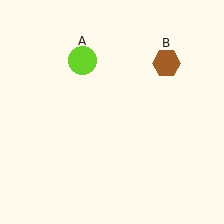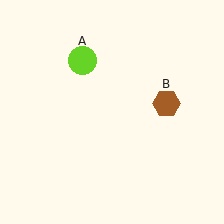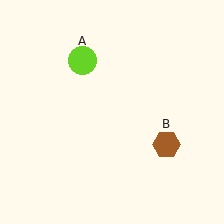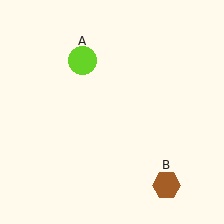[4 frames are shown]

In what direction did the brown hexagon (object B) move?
The brown hexagon (object B) moved down.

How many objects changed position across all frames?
1 object changed position: brown hexagon (object B).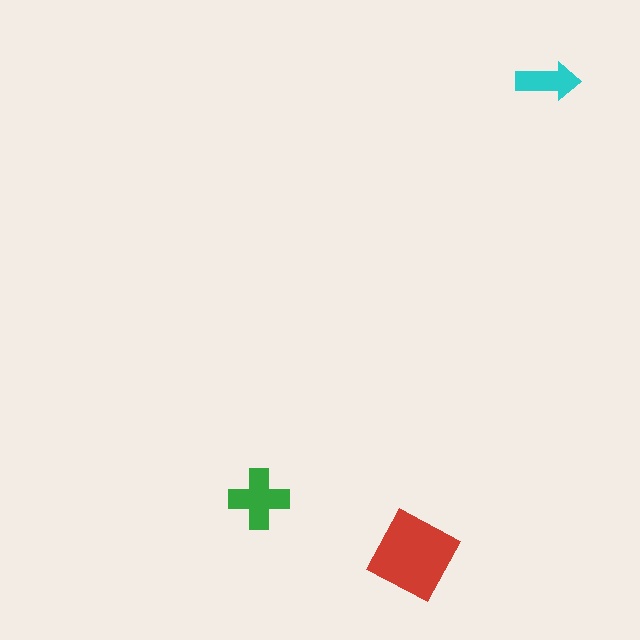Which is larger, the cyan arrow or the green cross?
The green cross.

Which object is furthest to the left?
The green cross is leftmost.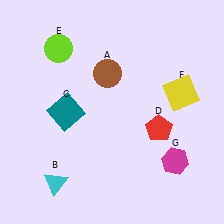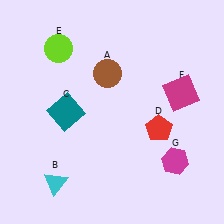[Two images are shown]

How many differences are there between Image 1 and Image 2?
There is 1 difference between the two images.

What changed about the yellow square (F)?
In Image 1, F is yellow. In Image 2, it changed to magenta.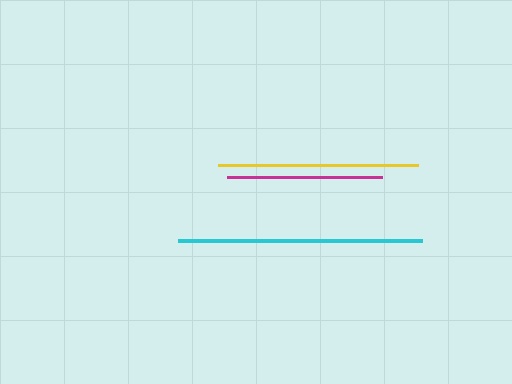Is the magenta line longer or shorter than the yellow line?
The yellow line is longer than the magenta line.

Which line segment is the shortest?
The magenta line is the shortest at approximately 154 pixels.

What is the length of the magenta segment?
The magenta segment is approximately 154 pixels long.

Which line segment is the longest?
The cyan line is the longest at approximately 244 pixels.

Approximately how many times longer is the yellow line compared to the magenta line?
The yellow line is approximately 1.3 times the length of the magenta line.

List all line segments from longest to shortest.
From longest to shortest: cyan, yellow, magenta.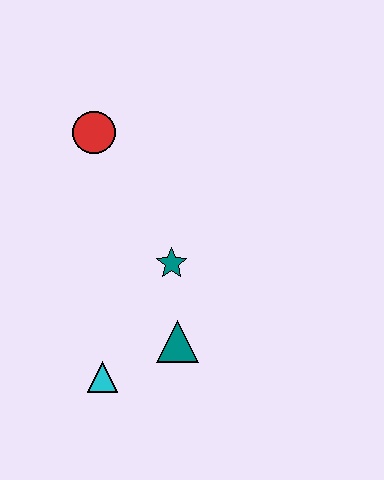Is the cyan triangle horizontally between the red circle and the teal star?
Yes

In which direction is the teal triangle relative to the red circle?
The teal triangle is below the red circle.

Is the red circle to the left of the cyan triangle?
Yes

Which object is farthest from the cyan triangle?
The red circle is farthest from the cyan triangle.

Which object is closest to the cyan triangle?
The teal triangle is closest to the cyan triangle.